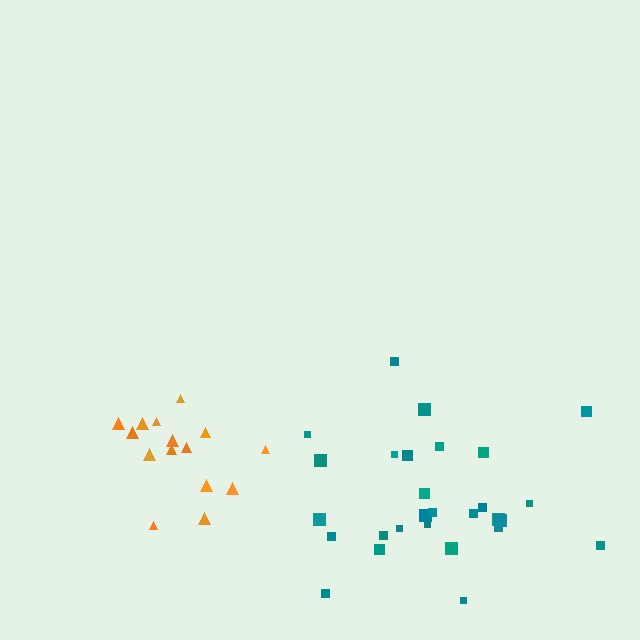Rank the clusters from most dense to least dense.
orange, teal.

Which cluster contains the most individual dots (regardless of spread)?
Teal (28).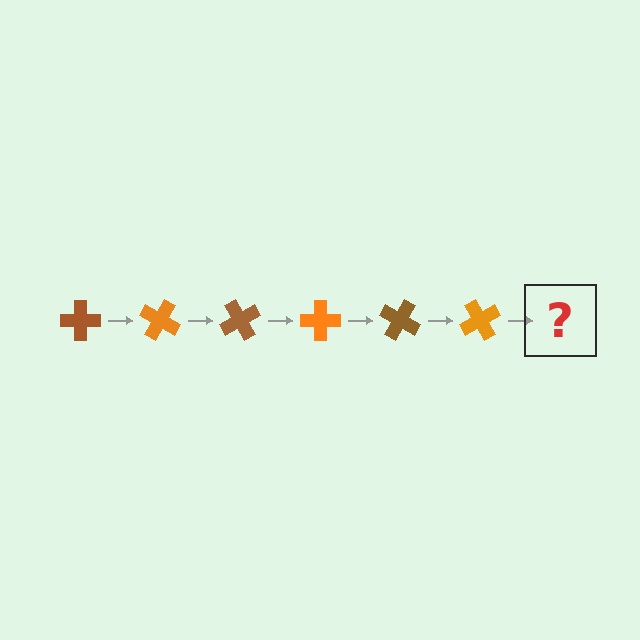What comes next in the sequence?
The next element should be a brown cross, rotated 180 degrees from the start.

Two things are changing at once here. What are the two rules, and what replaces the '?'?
The two rules are that it rotates 30 degrees each step and the color cycles through brown and orange. The '?' should be a brown cross, rotated 180 degrees from the start.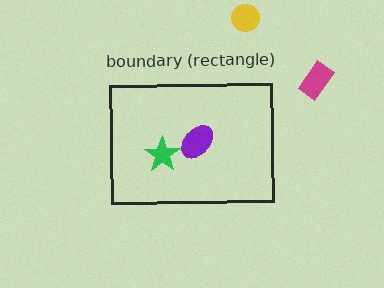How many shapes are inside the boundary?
2 inside, 2 outside.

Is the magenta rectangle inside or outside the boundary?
Outside.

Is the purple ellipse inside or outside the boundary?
Inside.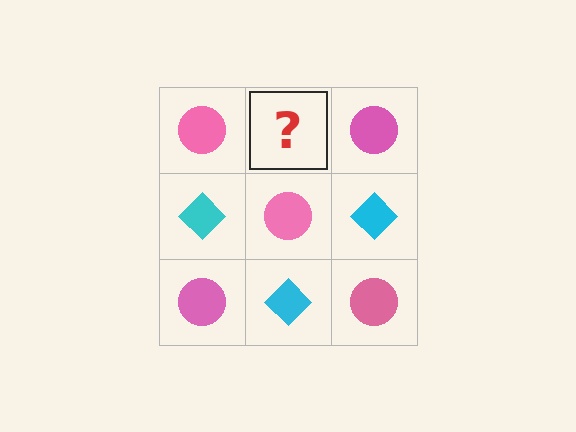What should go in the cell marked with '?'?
The missing cell should contain a cyan diamond.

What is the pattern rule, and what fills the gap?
The rule is that it alternates pink circle and cyan diamond in a checkerboard pattern. The gap should be filled with a cyan diamond.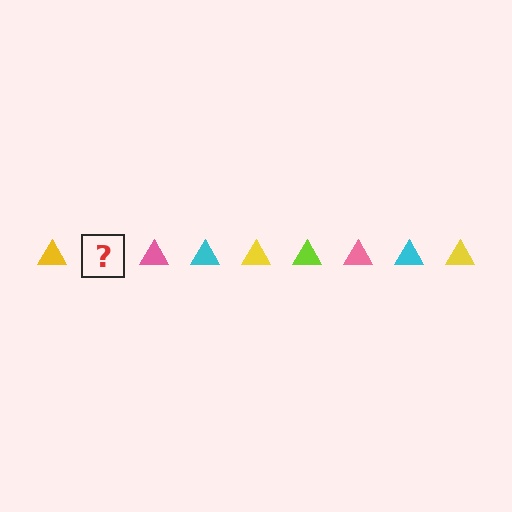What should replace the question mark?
The question mark should be replaced with a lime triangle.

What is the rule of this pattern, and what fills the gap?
The rule is that the pattern cycles through yellow, lime, pink, cyan triangles. The gap should be filled with a lime triangle.